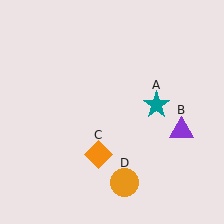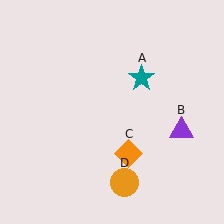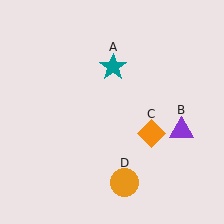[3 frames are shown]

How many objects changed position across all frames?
2 objects changed position: teal star (object A), orange diamond (object C).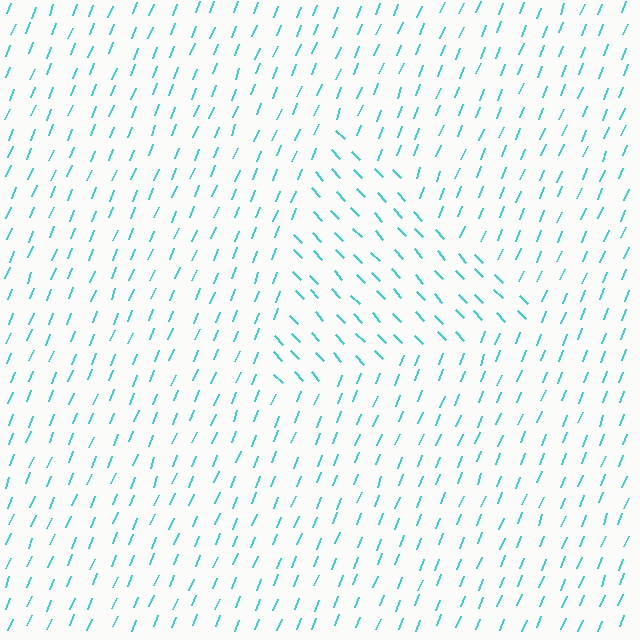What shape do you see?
I see a triangle.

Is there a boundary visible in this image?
Yes, there is a texture boundary formed by a change in line orientation.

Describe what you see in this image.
The image is filled with small cyan line segments. A triangle region in the image has lines oriented differently from the surrounding lines, creating a visible texture boundary.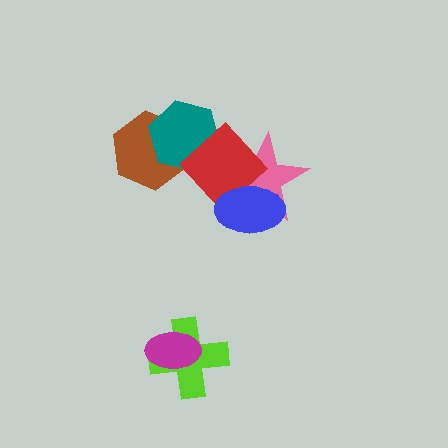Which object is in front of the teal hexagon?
The red diamond is in front of the teal hexagon.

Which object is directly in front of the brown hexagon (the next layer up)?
The teal hexagon is directly in front of the brown hexagon.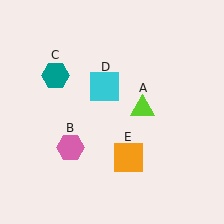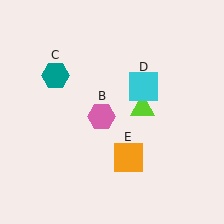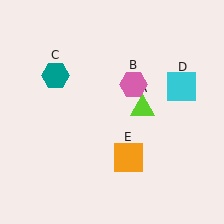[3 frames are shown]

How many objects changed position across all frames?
2 objects changed position: pink hexagon (object B), cyan square (object D).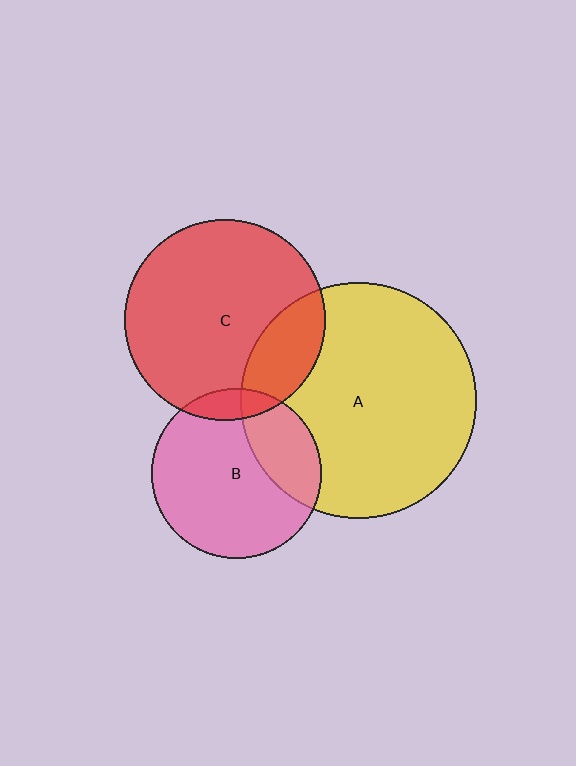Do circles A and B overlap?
Yes.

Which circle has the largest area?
Circle A (yellow).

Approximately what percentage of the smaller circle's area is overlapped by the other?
Approximately 25%.